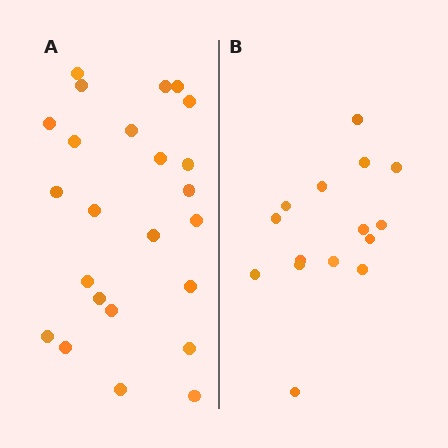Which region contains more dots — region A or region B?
Region A (the left region) has more dots.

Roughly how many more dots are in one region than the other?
Region A has roughly 8 or so more dots than region B.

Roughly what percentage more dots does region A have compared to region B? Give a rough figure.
About 60% more.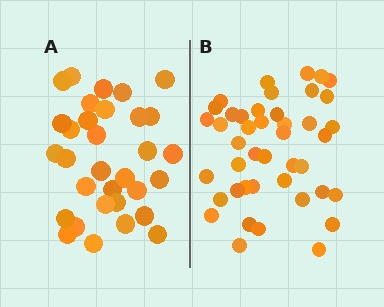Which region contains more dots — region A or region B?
Region B (the right region) has more dots.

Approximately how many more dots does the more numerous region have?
Region B has roughly 12 or so more dots than region A.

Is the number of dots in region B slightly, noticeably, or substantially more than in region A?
Region B has noticeably more, but not dramatically so. The ratio is roughly 1.3 to 1.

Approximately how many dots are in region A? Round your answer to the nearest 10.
About 30 dots. (The exact count is 32, which rounds to 30.)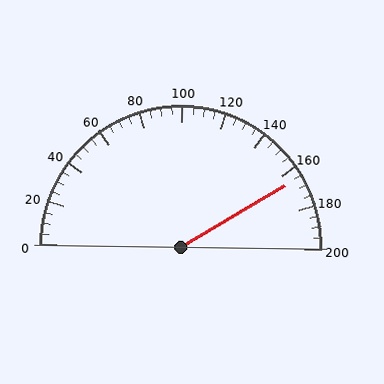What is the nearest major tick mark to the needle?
The nearest major tick mark is 160.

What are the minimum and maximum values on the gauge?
The gauge ranges from 0 to 200.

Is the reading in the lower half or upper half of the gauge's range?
The reading is in the upper half of the range (0 to 200).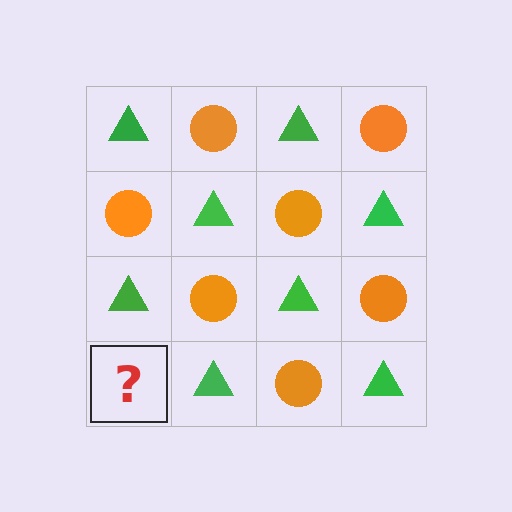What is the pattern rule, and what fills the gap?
The rule is that it alternates green triangle and orange circle in a checkerboard pattern. The gap should be filled with an orange circle.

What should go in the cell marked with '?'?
The missing cell should contain an orange circle.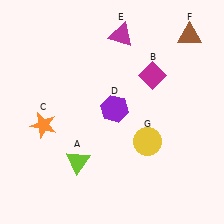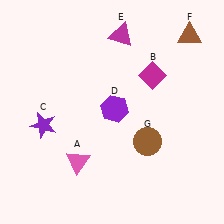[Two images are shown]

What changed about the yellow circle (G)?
In Image 1, G is yellow. In Image 2, it changed to brown.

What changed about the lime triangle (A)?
In Image 1, A is lime. In Image 2, it changed to pink.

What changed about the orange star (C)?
In Image 1, C is orange. In Image 2, it changed to purple.